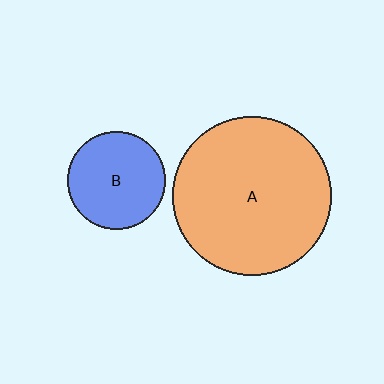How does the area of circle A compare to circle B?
Approximately 2.6 times.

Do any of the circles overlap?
No, none of the circles overlap.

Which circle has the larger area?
Circle A (orange).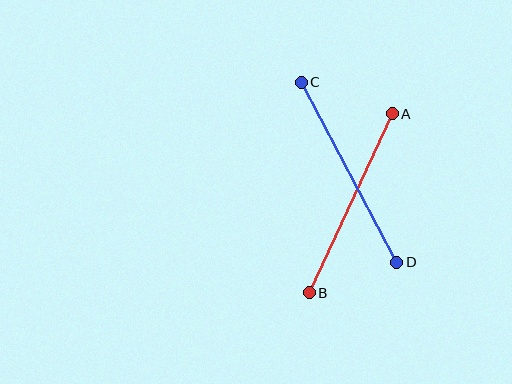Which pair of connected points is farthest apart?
Points C and D are farthest apart.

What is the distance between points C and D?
The distance is approximately 204 pixels.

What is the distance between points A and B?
The distance is approximately 197 pixels.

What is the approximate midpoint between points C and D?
The midpoint is at approximately (349, 172) pixels.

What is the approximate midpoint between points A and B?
The midpoint is at approximately (351, 203) pixels.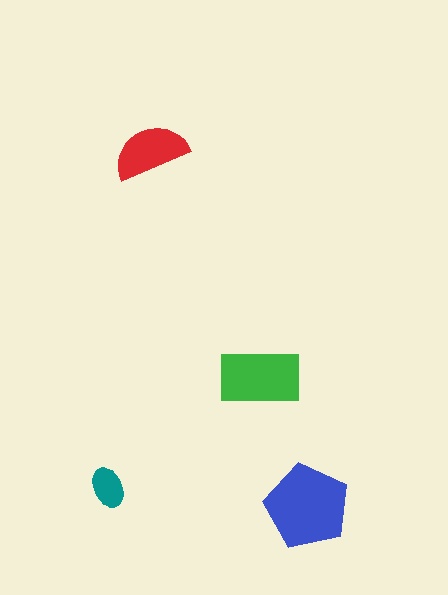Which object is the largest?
The blue pentagon.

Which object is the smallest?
The teal ellipse.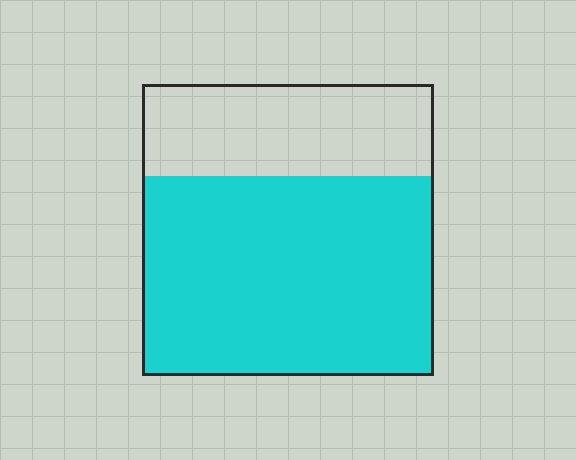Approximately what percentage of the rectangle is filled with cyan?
Approximately 70%.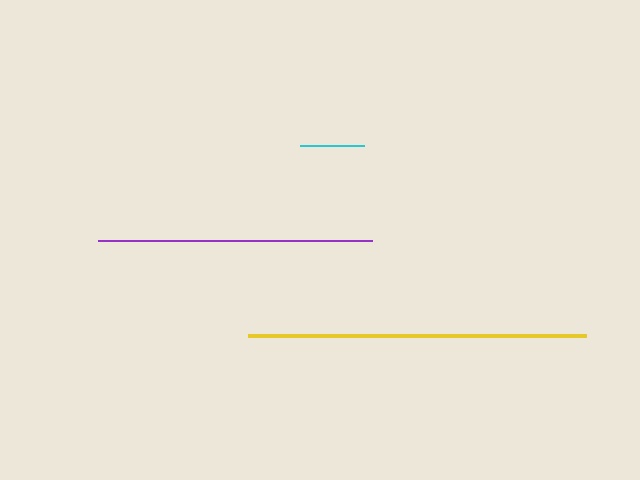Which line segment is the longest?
The yellow line is the longest at approximately 337 pixels.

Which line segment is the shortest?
The cyan line is the shortest at approximately 64 pixels.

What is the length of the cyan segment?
The cyan segment is approximately 64 pixels long.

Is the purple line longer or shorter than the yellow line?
The yellow line is longer than the purple line.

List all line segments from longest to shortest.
From longest to shortest: yellow, purple, cyan.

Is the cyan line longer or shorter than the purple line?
The purple line is longer than the cyan line.